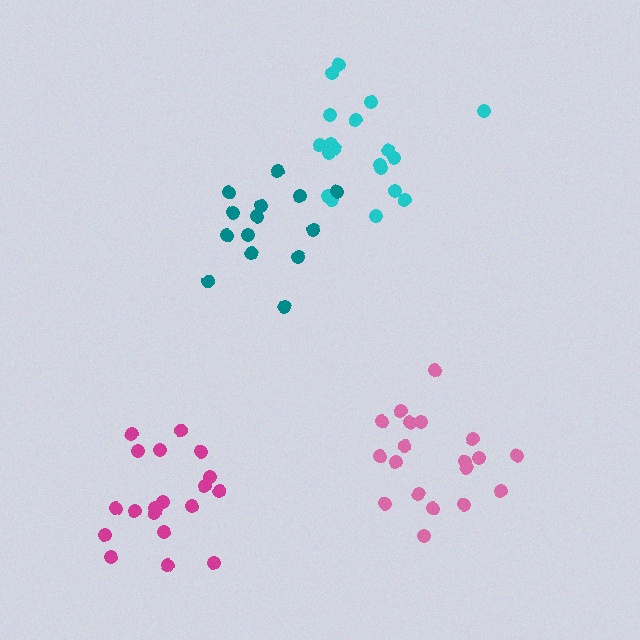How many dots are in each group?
Group 1: 19 dots, Group 2: 19 dots, Group 3: 14 dots, Group 4: 20 dots (72 total).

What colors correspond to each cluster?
The clusters are colored: cyan, pink, teal, magenta.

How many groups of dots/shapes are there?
There are 4 groups.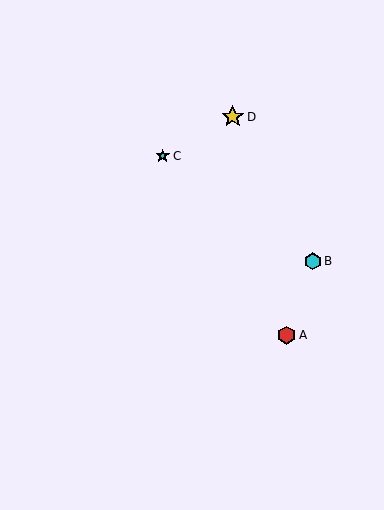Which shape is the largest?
The yellow star (labeled D) is the largest.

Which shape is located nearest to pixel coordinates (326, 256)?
The cyan hexagon (labeled B) at (313, 261) is nearest to that location.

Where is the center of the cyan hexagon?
The center of the cyan hexagon is at (313, 261).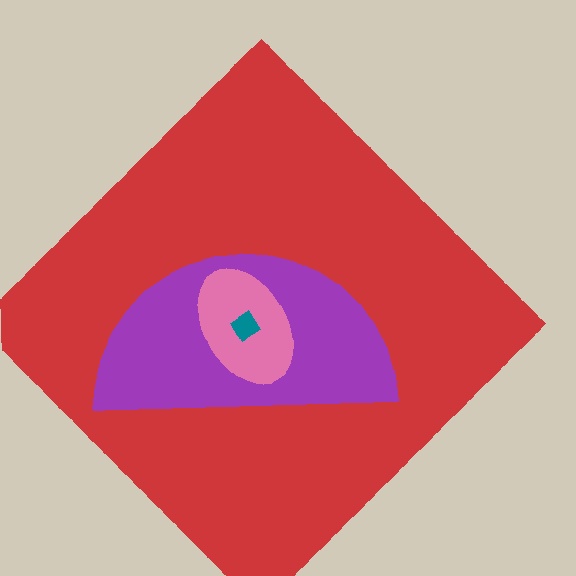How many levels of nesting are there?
4.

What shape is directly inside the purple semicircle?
The pink ellipse.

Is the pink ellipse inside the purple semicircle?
Yes.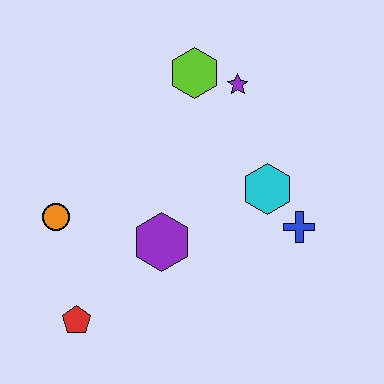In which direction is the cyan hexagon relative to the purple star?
The cyan hexagon is below the purple star.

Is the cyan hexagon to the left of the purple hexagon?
No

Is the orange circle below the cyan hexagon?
Yes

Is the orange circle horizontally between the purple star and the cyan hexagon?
No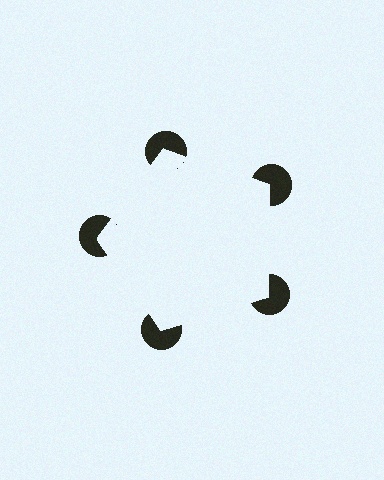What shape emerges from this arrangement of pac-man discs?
An illusory pentagon — its edges are inferred from the aligned wedge cuts in the pac-man discs, not physically drawn.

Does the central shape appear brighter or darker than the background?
It typically appears slightly brighter than the background, even though no actual brightness change is drawn.